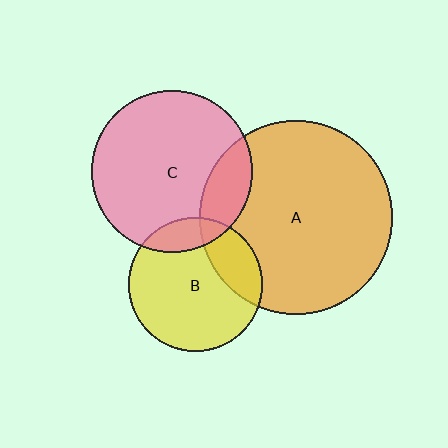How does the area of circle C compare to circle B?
Approximately 1.4 times.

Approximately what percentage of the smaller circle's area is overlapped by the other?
Approximately 15%.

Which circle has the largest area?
Circle A (orange).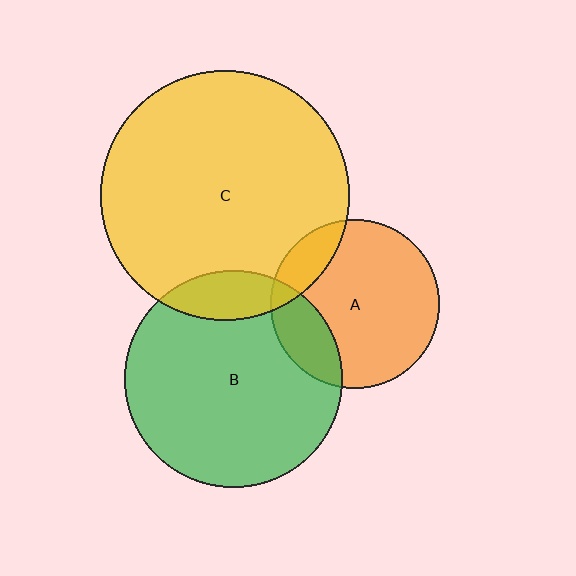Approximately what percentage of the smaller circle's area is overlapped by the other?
Approximately 15%.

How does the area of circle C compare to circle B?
Approximately 1.3 times.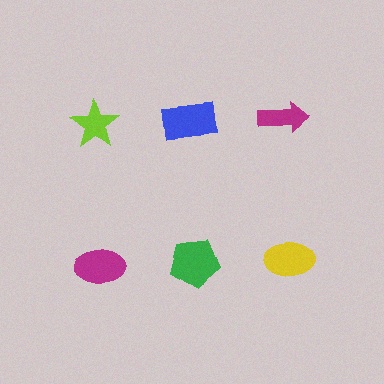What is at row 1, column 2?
A blue rectangle.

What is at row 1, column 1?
A lime star.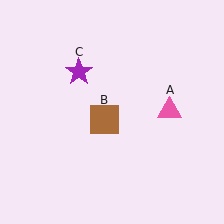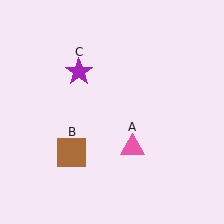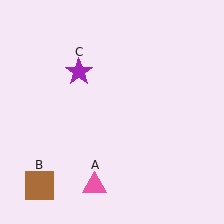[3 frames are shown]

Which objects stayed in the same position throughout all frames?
Purple star (object C) remained stationary.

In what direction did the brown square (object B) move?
The brown square (object B) moved down and to the left.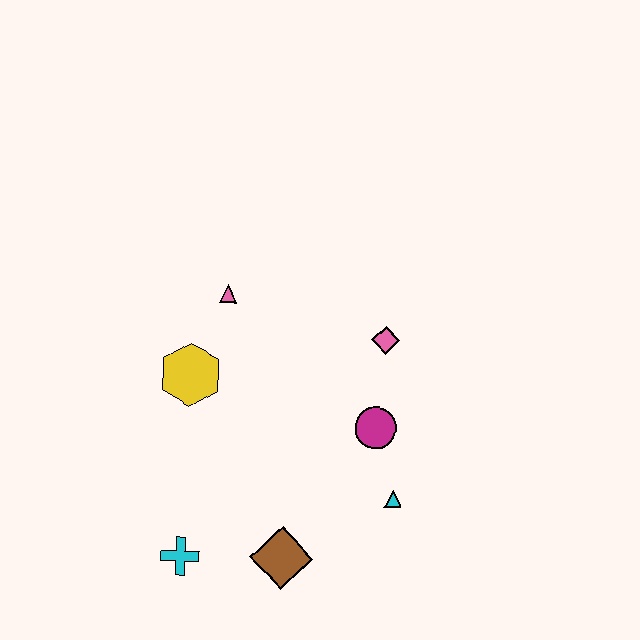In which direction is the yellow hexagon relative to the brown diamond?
The yellow hexagon is above the brown diamond.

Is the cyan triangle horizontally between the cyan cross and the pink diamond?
No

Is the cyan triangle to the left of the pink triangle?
No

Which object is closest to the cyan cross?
The brown diamond is closest to the cyan cross.